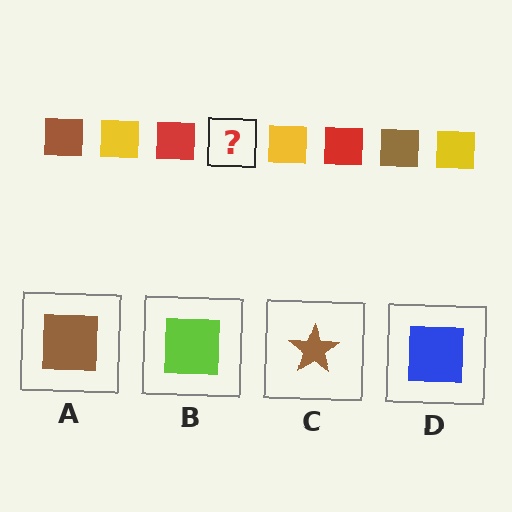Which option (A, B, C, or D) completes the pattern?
A.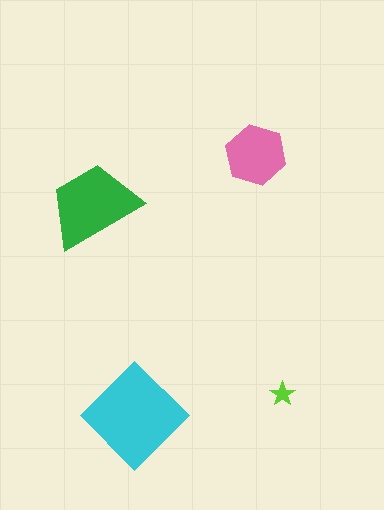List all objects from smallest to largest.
The lime star, the pink hexagon, the green trapezoid, the cyan diamond.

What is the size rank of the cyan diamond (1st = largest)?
1st.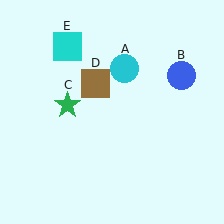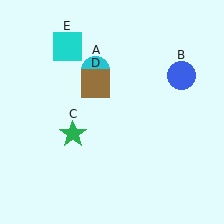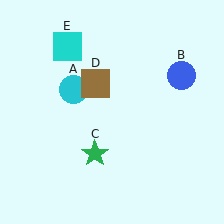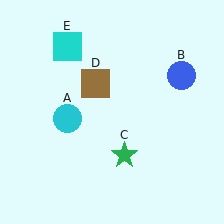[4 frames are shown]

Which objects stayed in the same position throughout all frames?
Blue circle (object B) and brown square (object D) and cyan square (object E) remained stationary.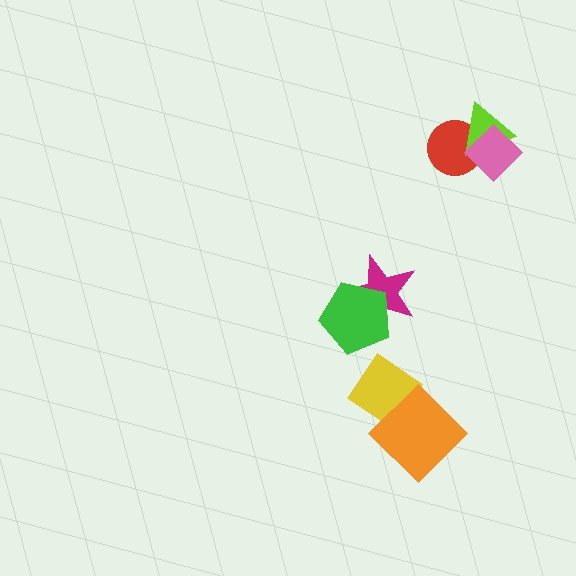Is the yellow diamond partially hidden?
Yes, it is partially covered by another shape.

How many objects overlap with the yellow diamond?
1 object overlaps with the yellow diamond.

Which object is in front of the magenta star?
The green pentagon is in front of the magenta star.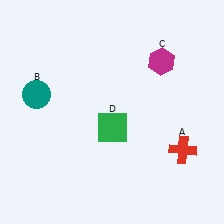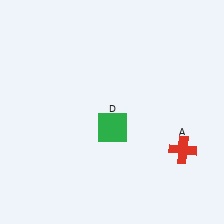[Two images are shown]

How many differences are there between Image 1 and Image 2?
There are 2 differences between the two images.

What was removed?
The teal circle (B), the magenta hexagon (C) were removed in Image 2.